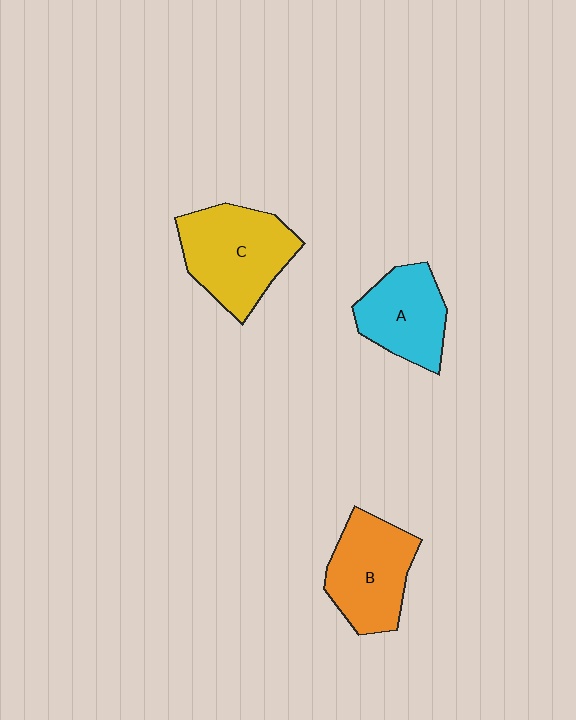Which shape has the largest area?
Shape C (yellow).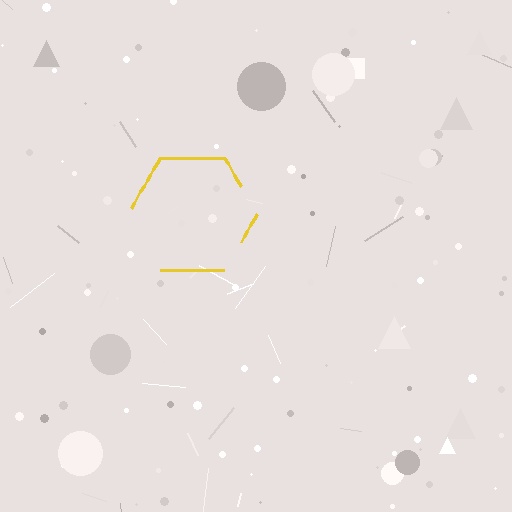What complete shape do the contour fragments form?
The contour fragments form a hexagon.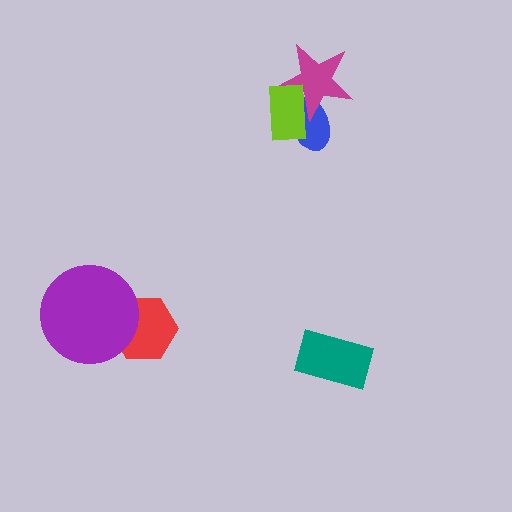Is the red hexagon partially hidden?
Yes, it is partially covered by another shape.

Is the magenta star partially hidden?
Yes, it is partially covered by another shape.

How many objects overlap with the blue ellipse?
2 objects overlap with the blue ellipse.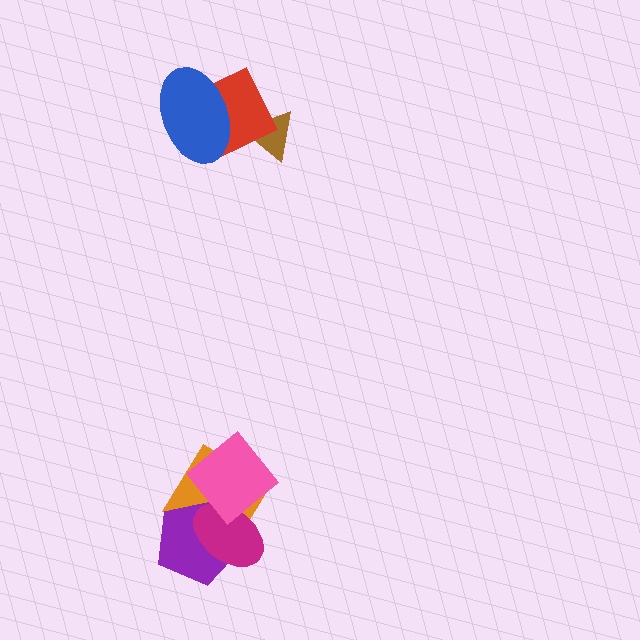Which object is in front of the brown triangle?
The red diamond is in front of the brown triangle.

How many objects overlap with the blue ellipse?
1 object overlaps with the blue ellipse.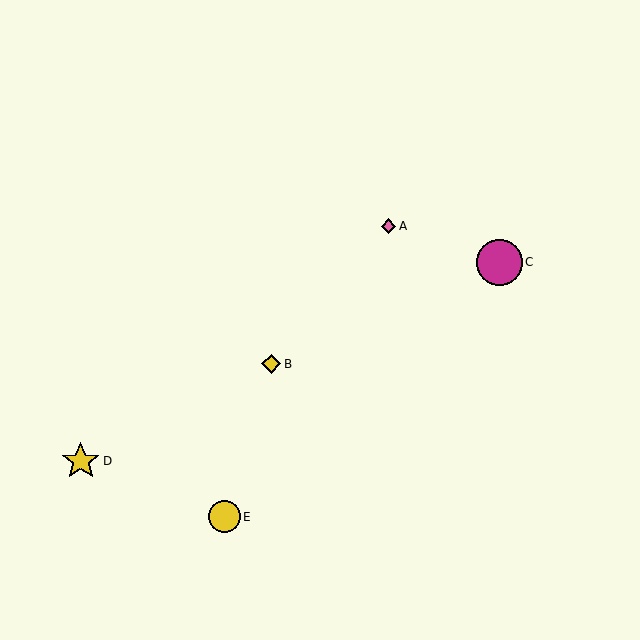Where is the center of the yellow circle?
The center of the yellow circle is at (224, 517).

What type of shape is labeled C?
Shape C is a magenta circle.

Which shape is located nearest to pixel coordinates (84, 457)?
The yellow star (labeled D) at (81, 461) is nearest to that location.